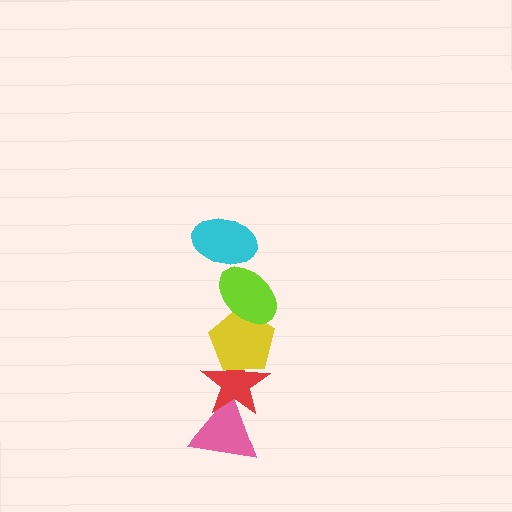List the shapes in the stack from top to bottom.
From top to bottom: the cyan ellipse, the lime ellipse, the yellow pentagon, the red star, the pink triangle.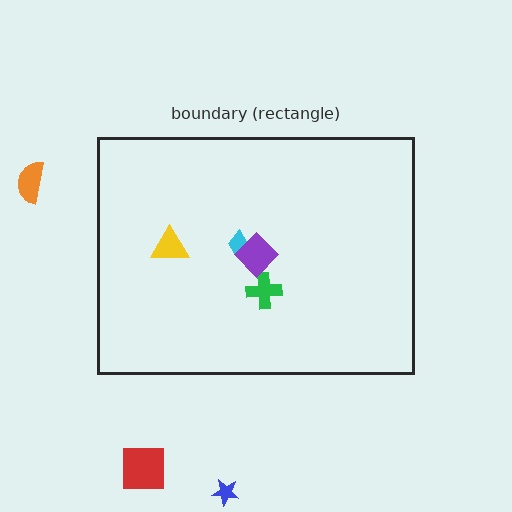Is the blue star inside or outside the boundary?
Outside.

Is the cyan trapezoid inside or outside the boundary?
Inside.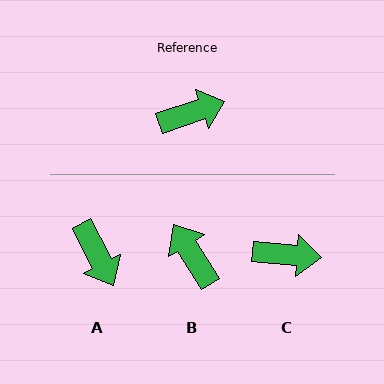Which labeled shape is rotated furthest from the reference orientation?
B, about 103 degrees away.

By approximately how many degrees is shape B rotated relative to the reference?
Approximately 103 degrees counter-clockwise.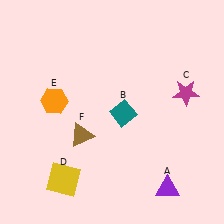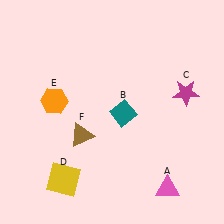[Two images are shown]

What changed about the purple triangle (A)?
In Image 1, A is purple. In Image 2, it changed to pink.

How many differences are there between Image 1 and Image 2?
There is 1 difference between the two images.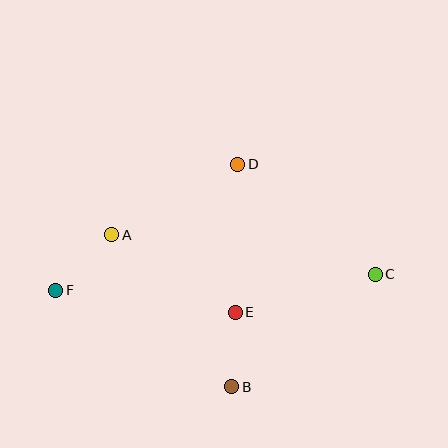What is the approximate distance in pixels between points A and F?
The distance between A and F is approximately 79 pixels.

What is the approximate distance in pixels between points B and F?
The distance between B and F is approximately 201 pixels.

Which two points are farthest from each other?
Points C and F are farthest from each other.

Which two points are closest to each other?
Points B and E are closest to each other.